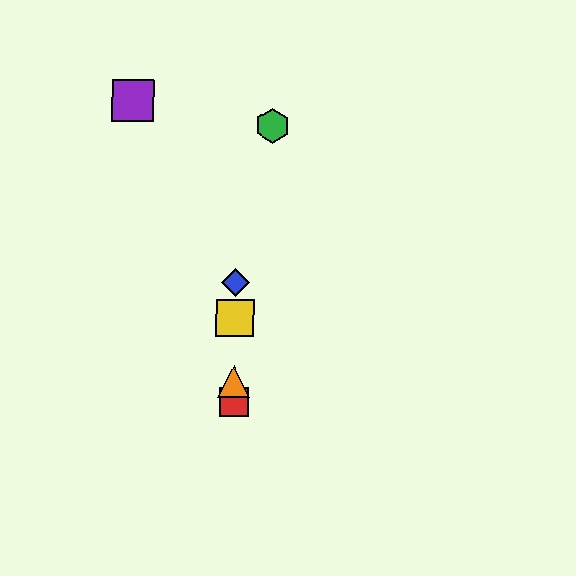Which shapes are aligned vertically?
The red square, the blue diamond, the yellow square, the orange triangle are aligned vertically.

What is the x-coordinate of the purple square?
The purple square is at x≈133.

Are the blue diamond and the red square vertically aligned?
Yes, both are at x≈236.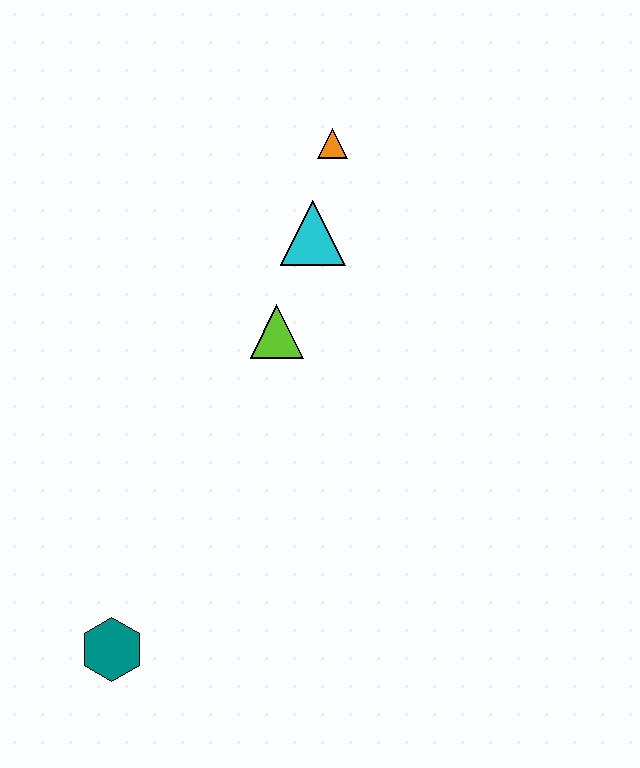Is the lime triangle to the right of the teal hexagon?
Yes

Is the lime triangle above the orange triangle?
No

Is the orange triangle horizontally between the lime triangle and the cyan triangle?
No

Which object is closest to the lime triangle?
The cyan triangle is closest to the lime triangle.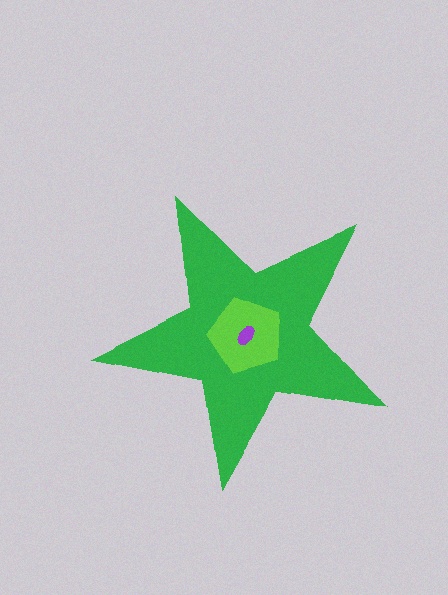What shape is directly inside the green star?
The lime pentagon.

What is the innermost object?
The purple ellipse.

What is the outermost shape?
The green star.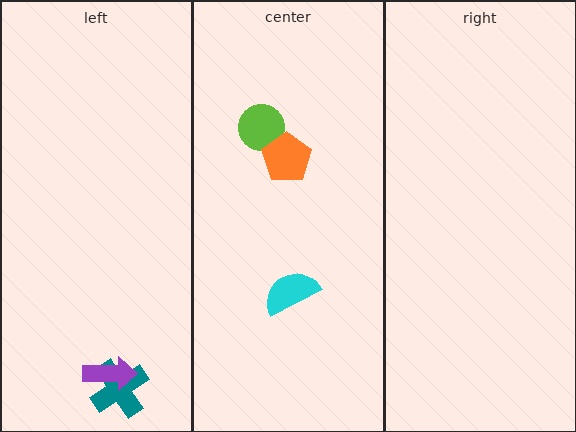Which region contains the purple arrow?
The left region.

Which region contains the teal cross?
The left region.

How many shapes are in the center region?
3.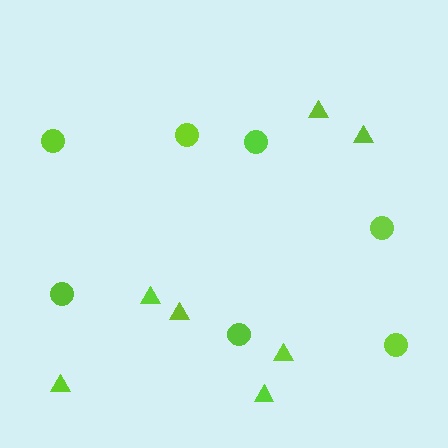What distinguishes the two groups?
There are 2 groups: one group of triangles (7) and one group of circles (7).